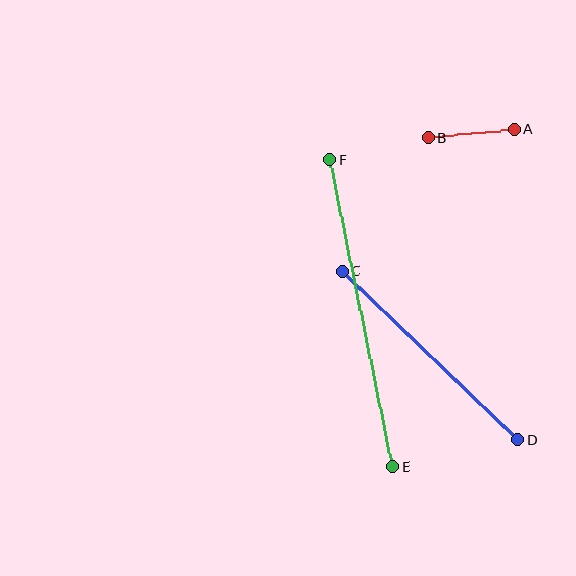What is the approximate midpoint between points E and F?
The midpoint is at approximately (361, 313) pixels.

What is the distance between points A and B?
The distance is approximately 87 pixels.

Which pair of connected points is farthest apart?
Points E and F are farthest apart.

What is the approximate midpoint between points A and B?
The midpoint is at approximately (471, 134) pixels.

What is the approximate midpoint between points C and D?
The midpoint is at approximately (430, 356) pixels.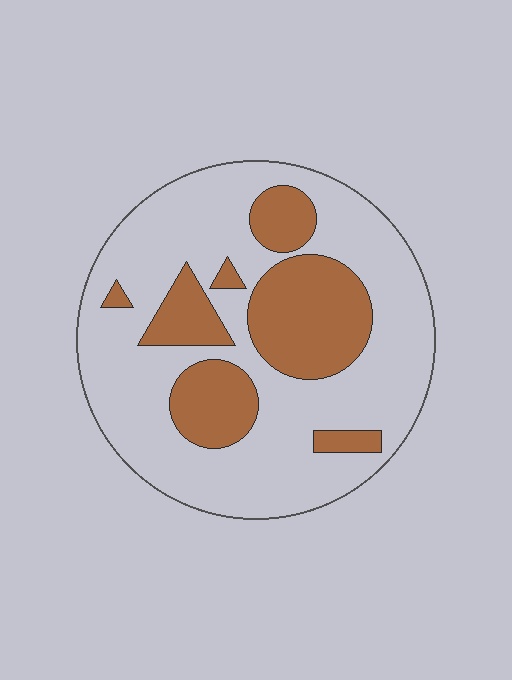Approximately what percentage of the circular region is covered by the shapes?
Approximately 30%.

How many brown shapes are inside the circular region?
7.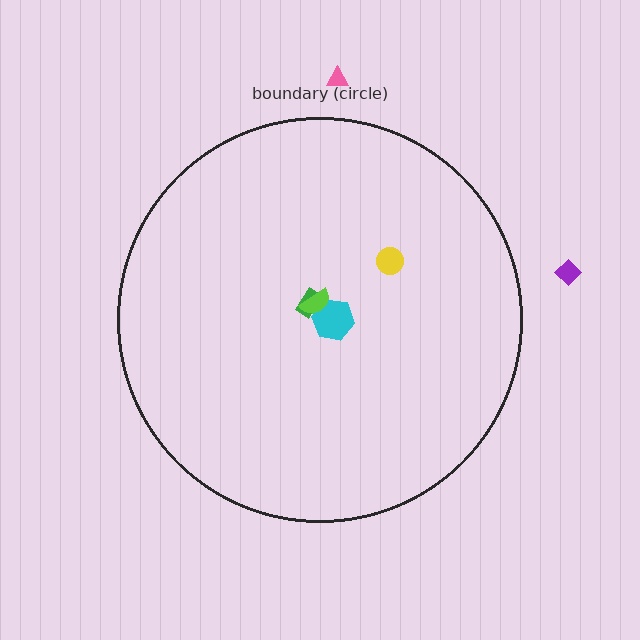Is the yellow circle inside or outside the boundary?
Inside.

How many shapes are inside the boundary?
4 inside, 2 outside.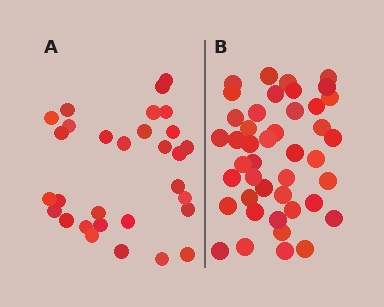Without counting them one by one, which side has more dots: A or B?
Region B (the right region) has more dots.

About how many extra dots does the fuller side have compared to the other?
Region B has approximately 15 more dots than region A.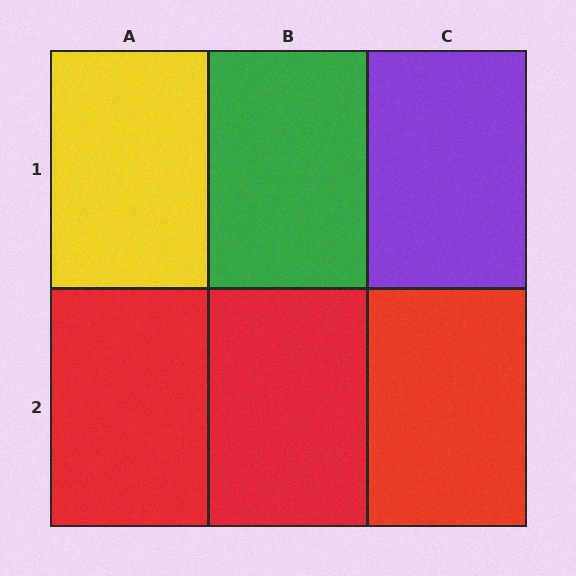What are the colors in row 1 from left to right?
Yellow, green, purple.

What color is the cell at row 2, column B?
Red.